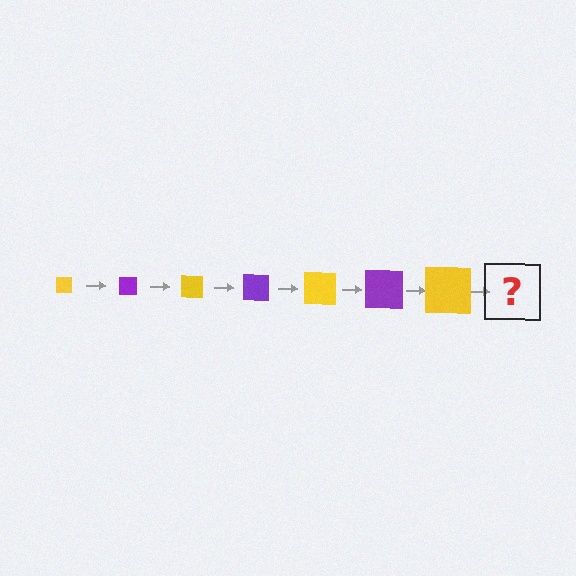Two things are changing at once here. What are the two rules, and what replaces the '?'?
The two rules are that the square grows larger each step and the color cycles through yellow and purple. The '?' should be a purple square, larger than the previous one.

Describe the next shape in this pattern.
It should be a purple square, larger than the previous one.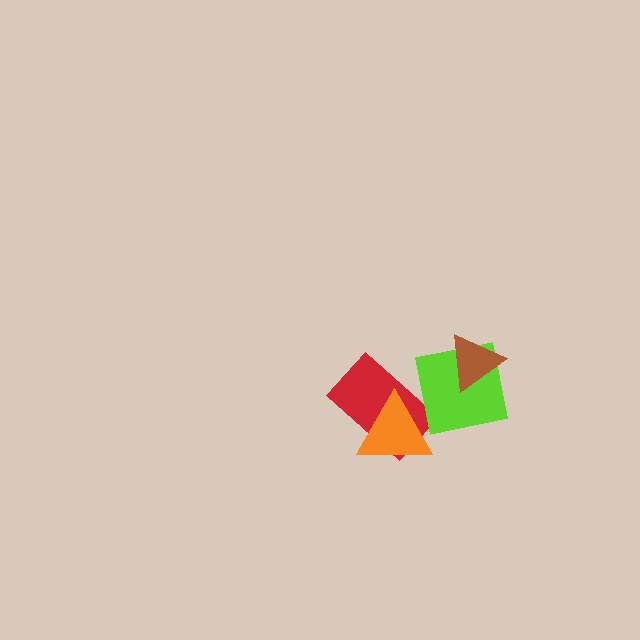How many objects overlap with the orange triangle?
1 object overlaps with the orange triangle.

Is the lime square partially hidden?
Yes, it is partially covered by another shape.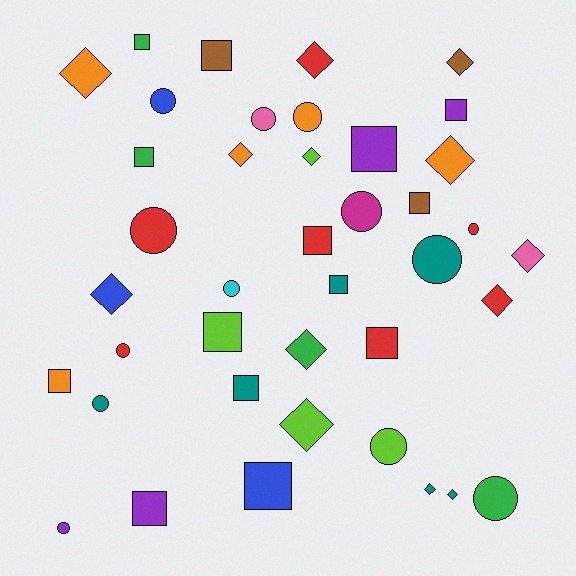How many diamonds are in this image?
There are 13 diamonds.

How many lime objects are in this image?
There are 4 lime objects.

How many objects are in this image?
There are 40 objects.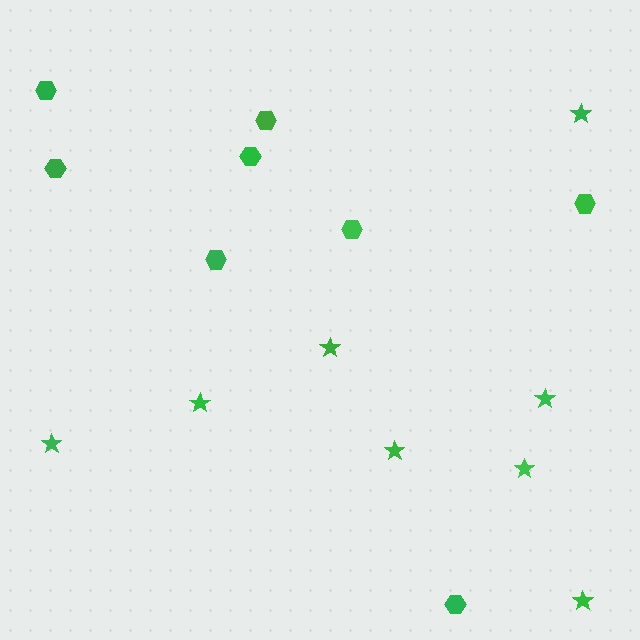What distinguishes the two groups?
There are 2 groups: one group of stars (8) and one group of hexagons (8).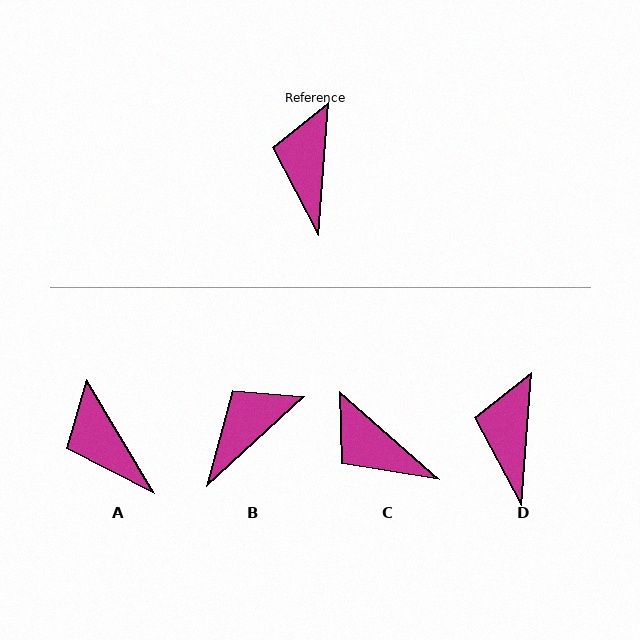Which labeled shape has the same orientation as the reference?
D.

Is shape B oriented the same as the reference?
No, it is off by about 43 degrees.